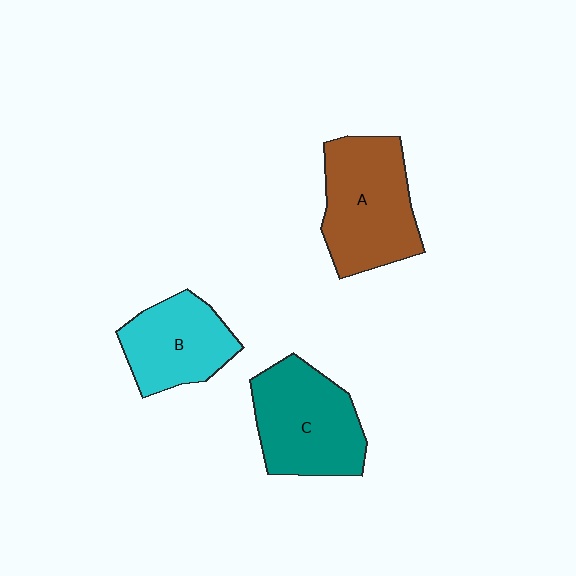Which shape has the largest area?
Shape A (brown).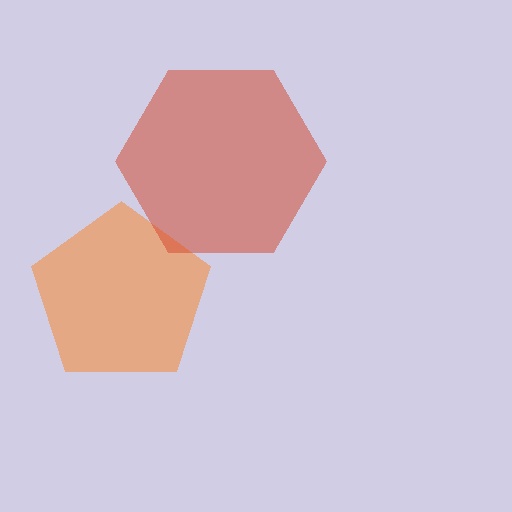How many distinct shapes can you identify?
There are 2 distinct shapes: an orange pentagon, a red hexagon.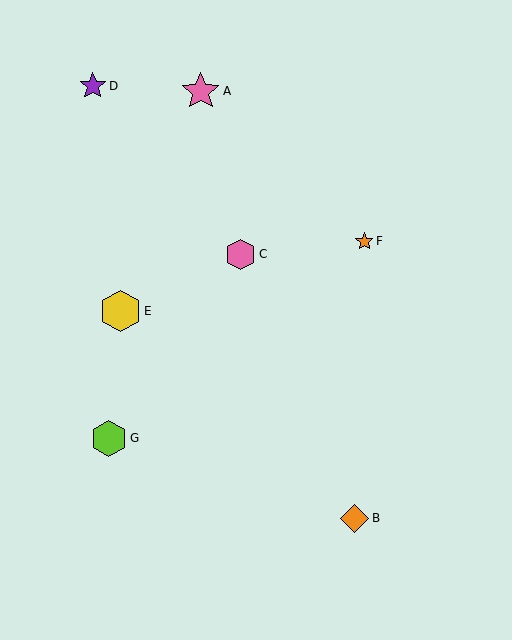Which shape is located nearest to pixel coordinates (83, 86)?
The purple star (labeled D) at (93, 86) is nearest to that location.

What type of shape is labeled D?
Shape D is a purple star.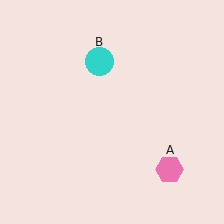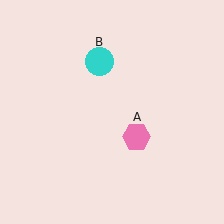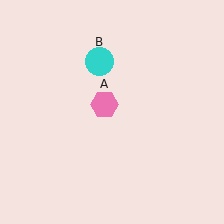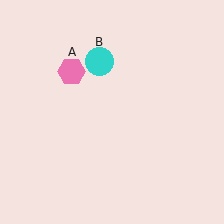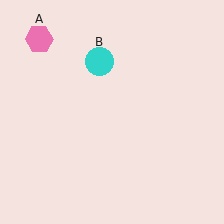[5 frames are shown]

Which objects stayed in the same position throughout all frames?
Cyan circle (object B) remained stationary.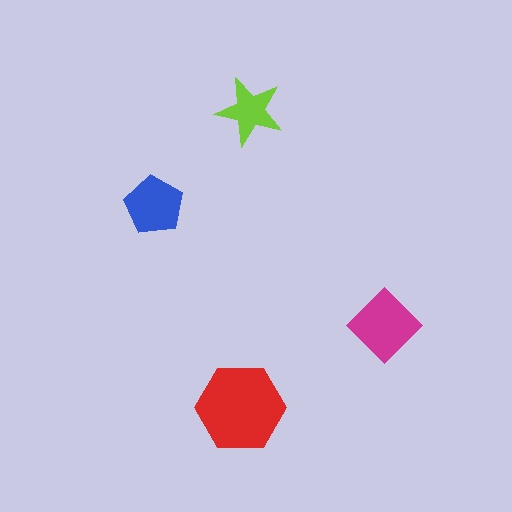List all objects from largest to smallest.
The red hexagon, the magenta diamond, the blue pentagon, the lime star.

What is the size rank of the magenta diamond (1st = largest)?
2nd.